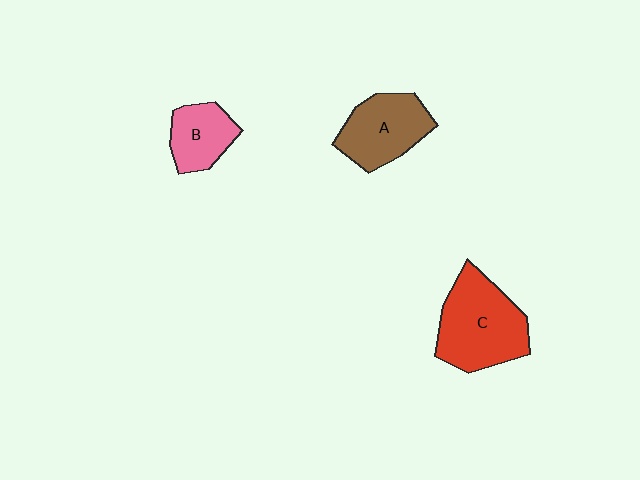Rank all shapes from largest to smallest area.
From largest to smallest: C (red), A (brown), B (pink).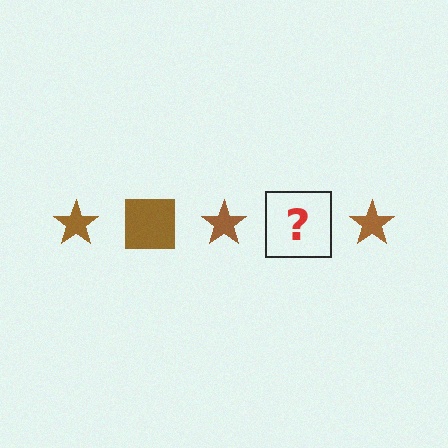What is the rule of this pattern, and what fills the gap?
The rule is that the pattern cycles through star, square shapes in brown. The gap should be filled with a brown square.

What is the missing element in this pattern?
The missing element is a brown square.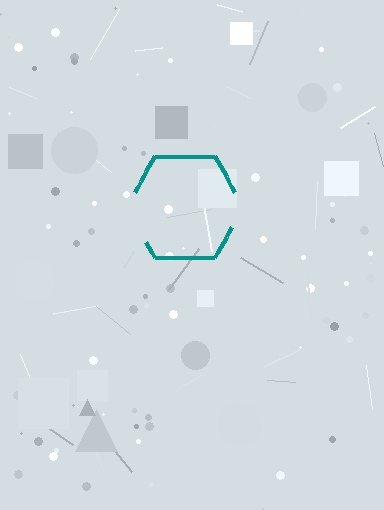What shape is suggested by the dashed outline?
The dashed outline suggests a hexagon.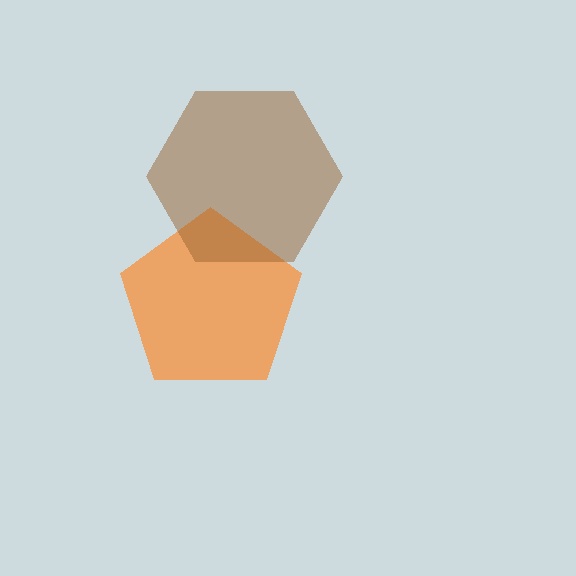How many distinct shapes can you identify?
There are 2 distinct shapes: an orange pentagon, a brown hexagon.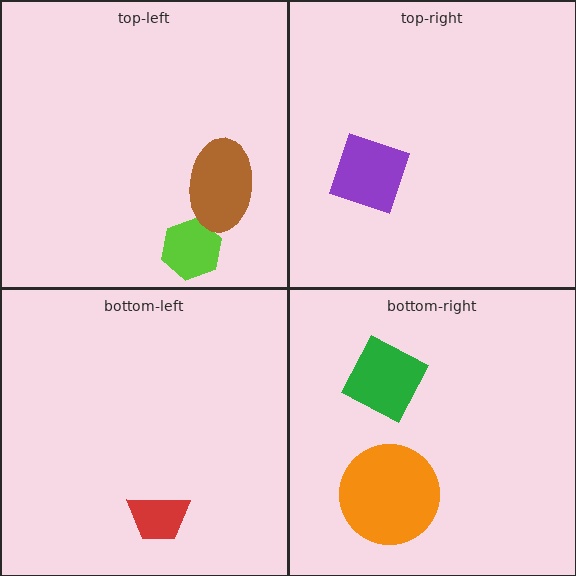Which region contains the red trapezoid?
The bottom-left region.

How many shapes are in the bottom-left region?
1.